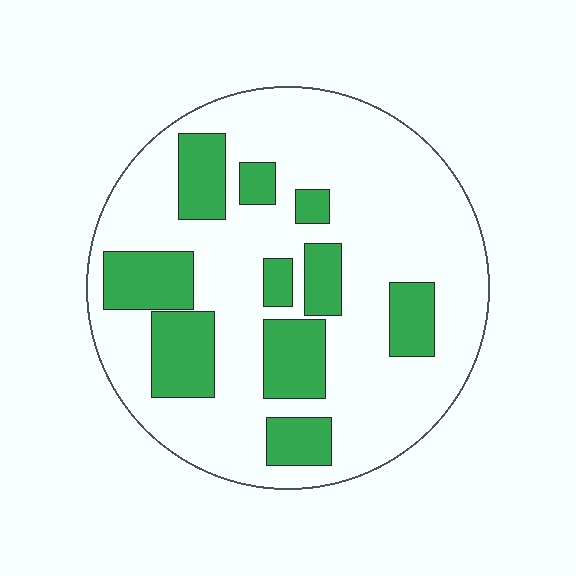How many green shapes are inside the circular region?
10.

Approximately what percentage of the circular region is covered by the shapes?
Approximately 25%.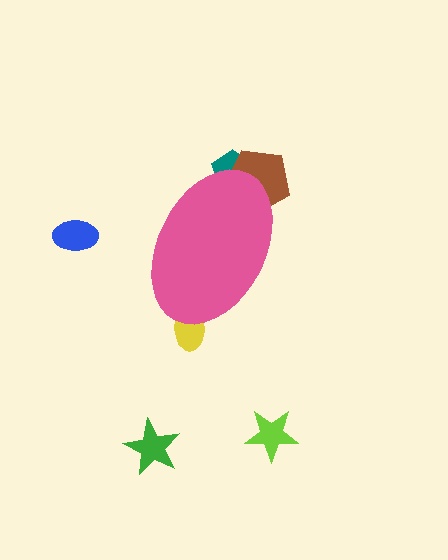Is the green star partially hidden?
No, the green star is fully visible.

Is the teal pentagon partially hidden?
Yes, the teal pentagon is partially hidden behind the pink ellipse.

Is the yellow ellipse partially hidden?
Yes, the yellow ellipse is partially hidden behind the pink ellipse.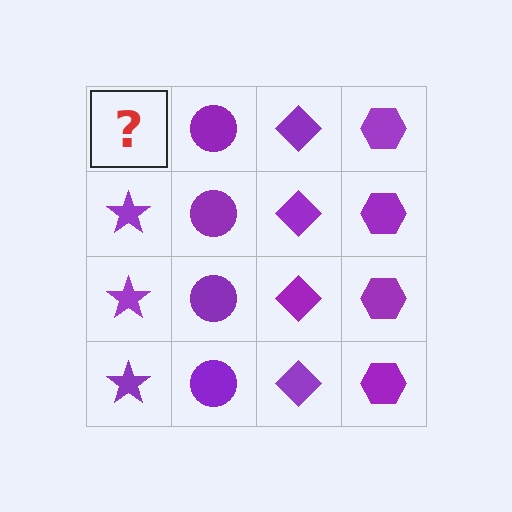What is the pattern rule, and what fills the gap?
The rule is that each column has a consistent shape. The gap should be filled with a purple star.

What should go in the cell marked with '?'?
The missing cell should contain a purple star.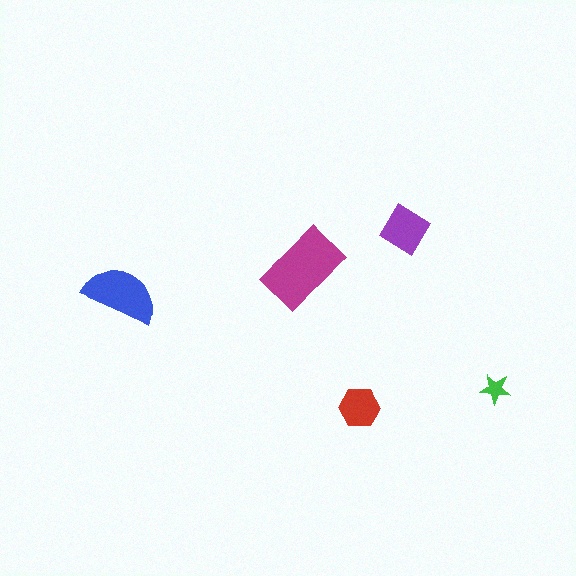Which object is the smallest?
The green star.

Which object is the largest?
The magenta rectangle.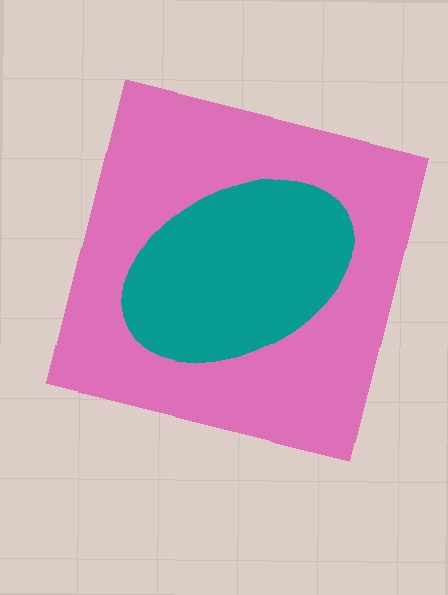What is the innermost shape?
The teal ellipse.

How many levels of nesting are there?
2.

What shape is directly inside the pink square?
The teal ellipse.